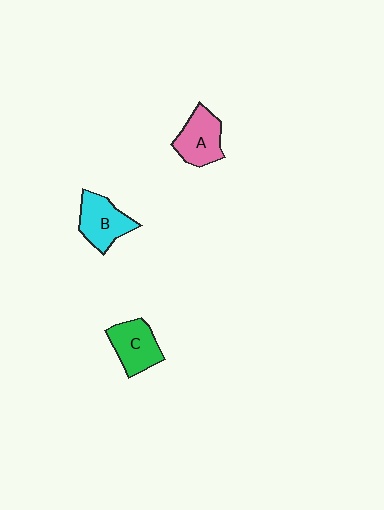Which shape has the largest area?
Shape B (cyan).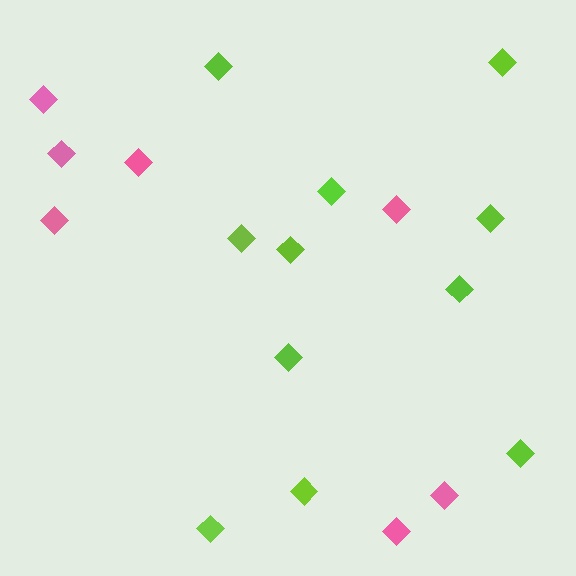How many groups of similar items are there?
There are 2 groups: one group of pink diamonds (7) and one group of lime diamonds (11).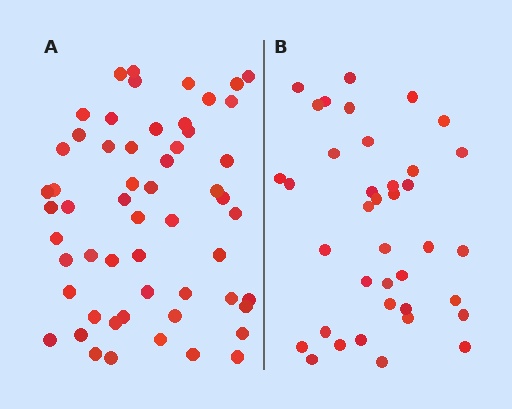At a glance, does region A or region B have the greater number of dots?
Region A (the left region) has more dots.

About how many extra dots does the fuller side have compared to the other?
Region A has approximately 20 more dots than region B.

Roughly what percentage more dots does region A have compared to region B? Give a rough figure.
About 45% more.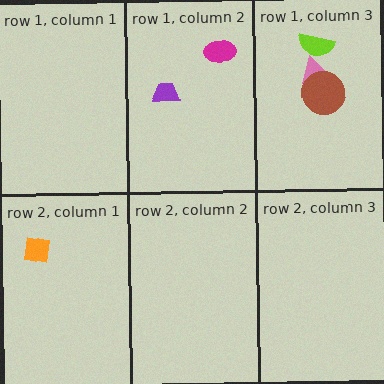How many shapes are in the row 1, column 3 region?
3.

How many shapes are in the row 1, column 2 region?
2.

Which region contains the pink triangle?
The row 1, column 3 region.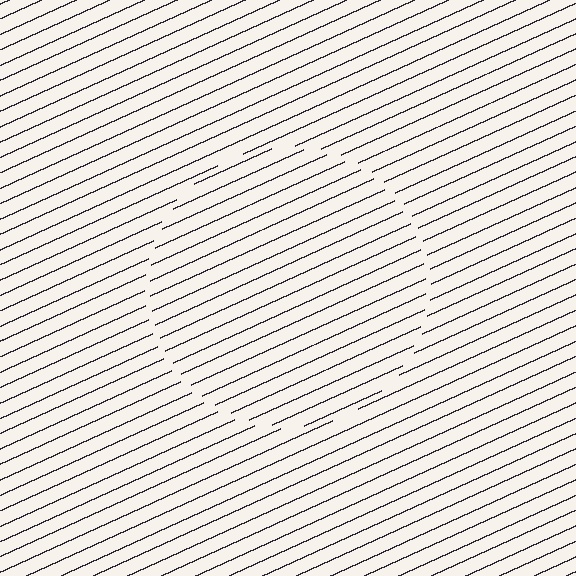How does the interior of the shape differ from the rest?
The interior of the shape contains the same grating, shifted by half a period — the contour is defined by the phase discontinuity where line-ends from the inner and outer gratings abut.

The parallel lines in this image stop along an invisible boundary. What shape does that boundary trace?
An illusory circle. The interior of the shape contains the same grating, shifted by half a period — the contour is defined by the phase discontinuity where line-ends from the inner and outer gratings abut.